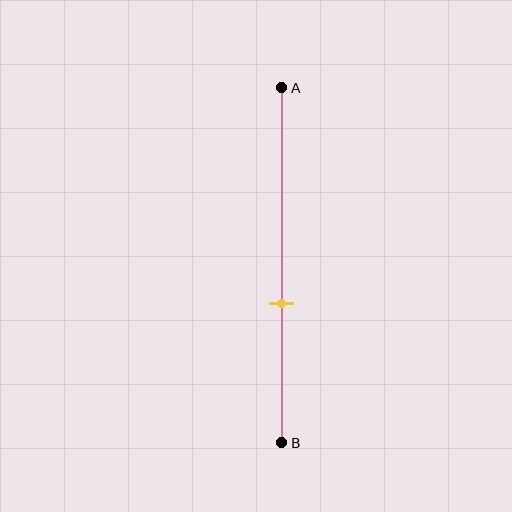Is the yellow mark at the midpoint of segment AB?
No, the mark is at about 60% from A, not at the 50% midpoint.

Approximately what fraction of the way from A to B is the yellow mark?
The yellow mark is approximately 60% of the way from A to B.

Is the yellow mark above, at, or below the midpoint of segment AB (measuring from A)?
The yellow mark is below the midpoint of segment AB.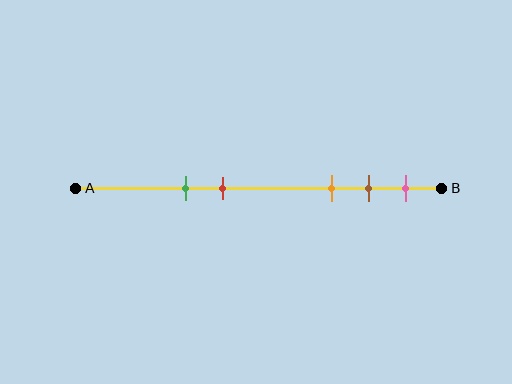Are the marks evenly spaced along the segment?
No, the marks are not evenly spaced.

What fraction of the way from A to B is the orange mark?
The orange mark is approximately 70% (0.7) of the way from A to B.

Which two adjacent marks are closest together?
The brown and pink marks are the closest adjacent pair.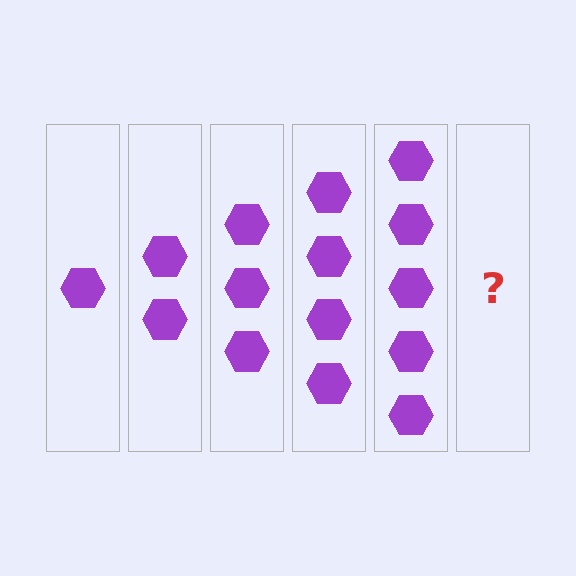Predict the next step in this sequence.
The next step is 6 hexagons.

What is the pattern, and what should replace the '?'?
The pattern is that each step adds one more hexagon. The '?' should be 6 hexagons.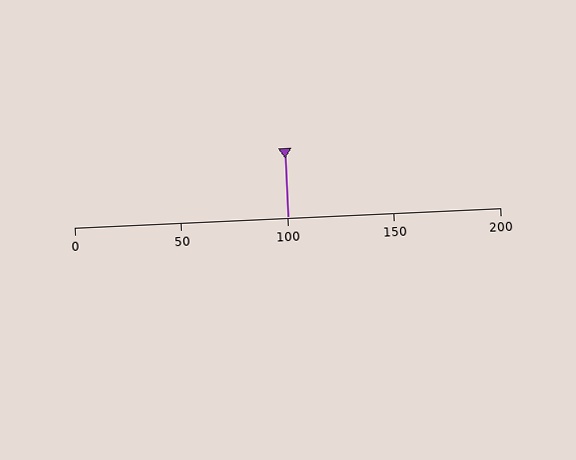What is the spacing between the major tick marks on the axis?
The major ticks are spaced 50 apart.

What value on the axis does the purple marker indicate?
The marker indicates approximately 100.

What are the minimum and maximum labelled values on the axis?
The axis runs from 0 to 200.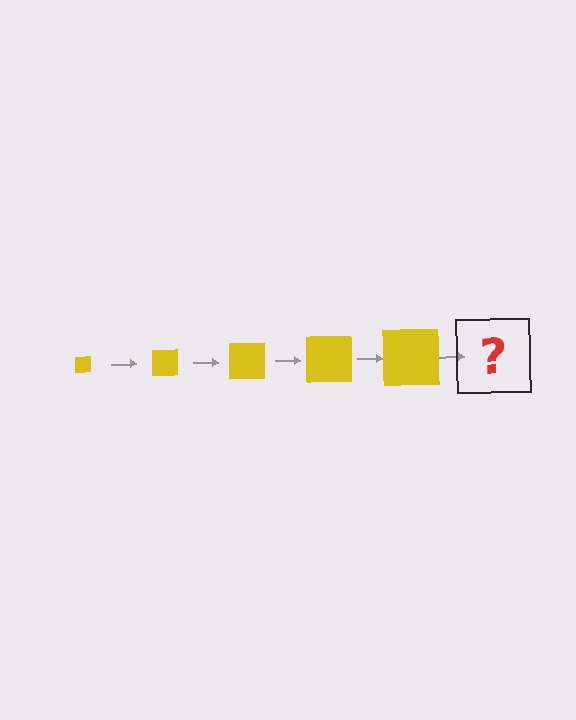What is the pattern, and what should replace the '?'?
The pattern is that the square gets progressively larger each step. The '?' should be a yellow square, larger than the previous one.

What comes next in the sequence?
The next element should be a yellow square, larger than the previous one.